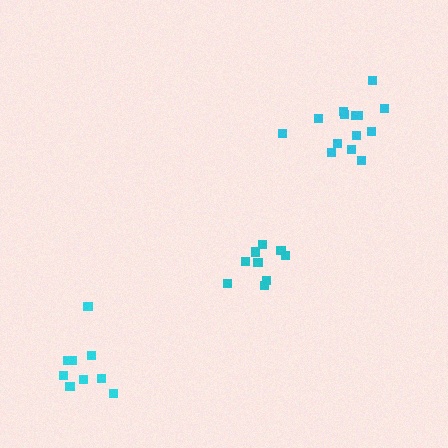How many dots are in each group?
Group 1: 9 dots, Group 2: 14 dots, Group 3: 9 dots (32 total).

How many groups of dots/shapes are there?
There are 3 groups.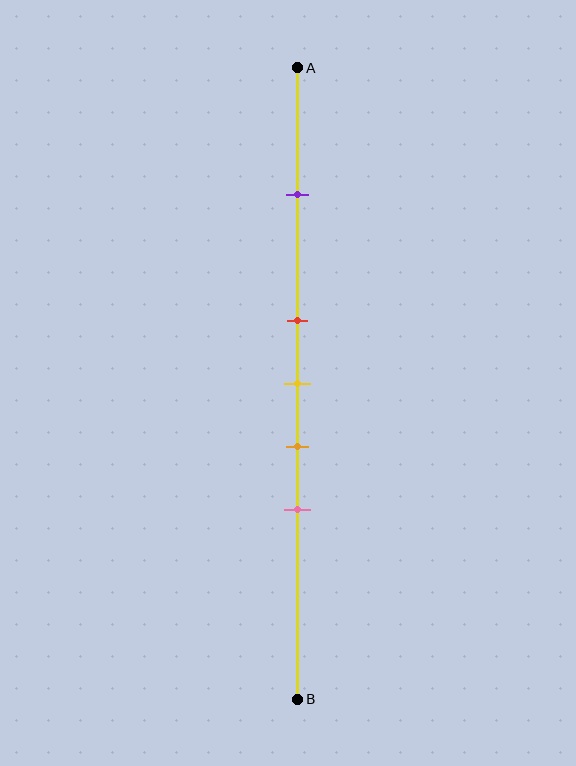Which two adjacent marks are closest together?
The red and yellow marks are the closest adjacent pair.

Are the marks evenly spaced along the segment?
No, the marks are not evenly spaced.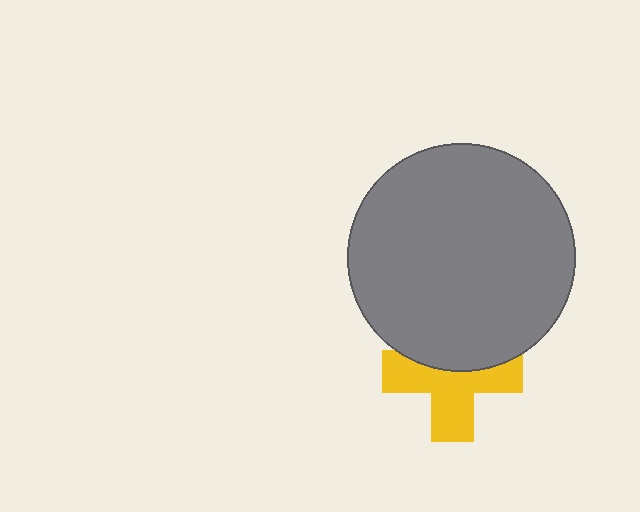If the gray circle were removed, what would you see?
You would see the complete yellow cross.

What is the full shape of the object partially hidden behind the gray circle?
The partially hidden object is a yellow cross.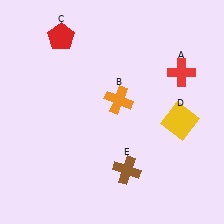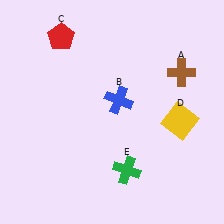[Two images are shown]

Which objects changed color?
A changed from red to brown. B changed from orange to blue. E changed from brown to green.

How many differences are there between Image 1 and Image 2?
There are 3 differences between the two images.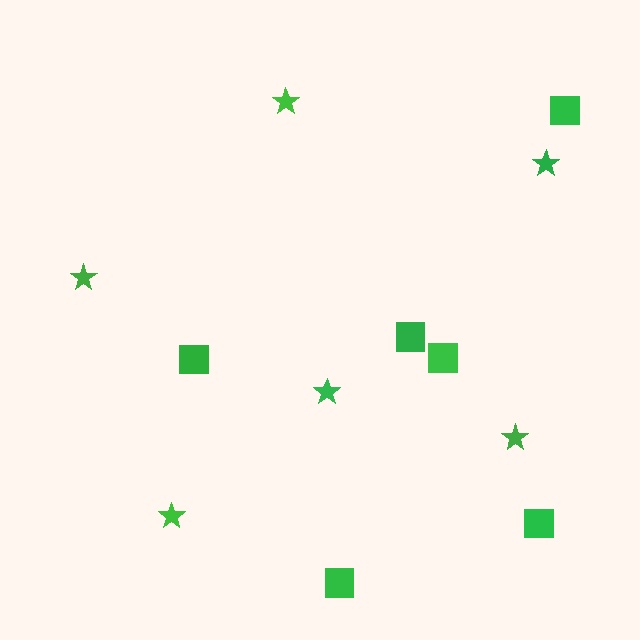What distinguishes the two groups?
There are 2 groups: one group of stars (6) and one group of squares (6).